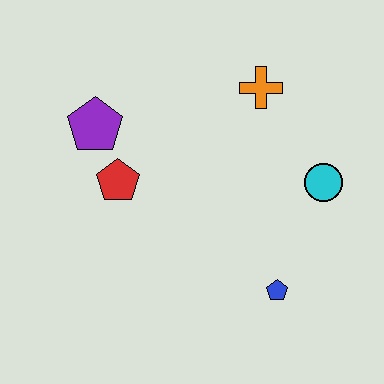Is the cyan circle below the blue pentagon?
No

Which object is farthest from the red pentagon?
The cyan circle is farthest from the red pentagon.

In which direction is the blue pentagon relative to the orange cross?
The blue pentagon is below the orange cross.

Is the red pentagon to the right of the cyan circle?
No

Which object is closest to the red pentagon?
The purple pentagon is closest to the red pentagon.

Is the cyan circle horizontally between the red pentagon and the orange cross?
No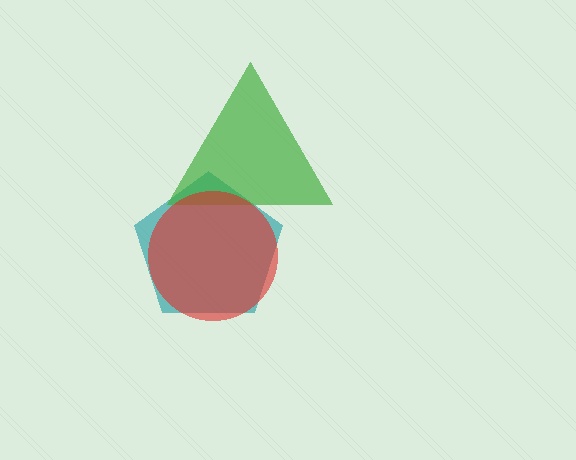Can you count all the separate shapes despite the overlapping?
Yes, there are 3 separate shapes.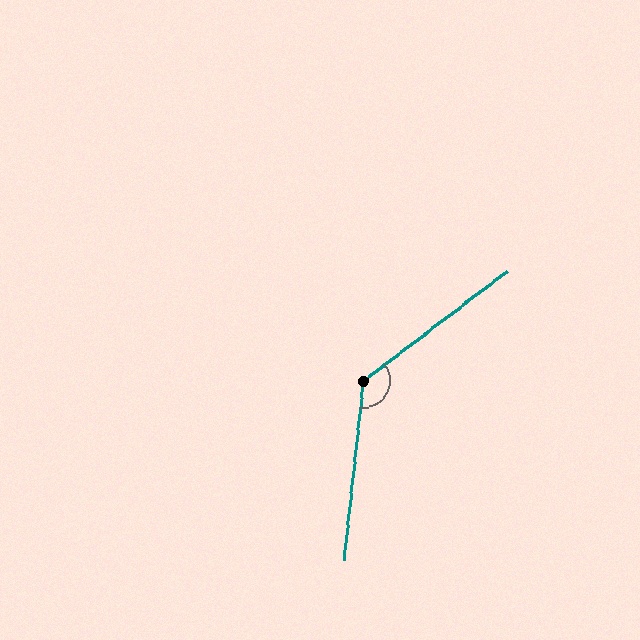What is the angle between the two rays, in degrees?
Approximately 134 degrees.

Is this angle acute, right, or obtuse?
It is obtuse.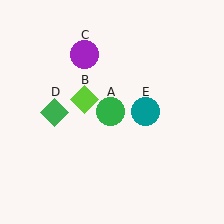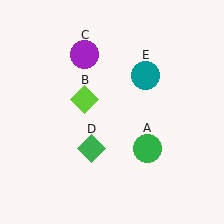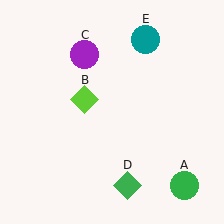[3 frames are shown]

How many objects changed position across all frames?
3 objects changed position: green circle (object A), green diamond (object D), teal circle (object E).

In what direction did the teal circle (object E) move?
The teal circle (object E) moved up.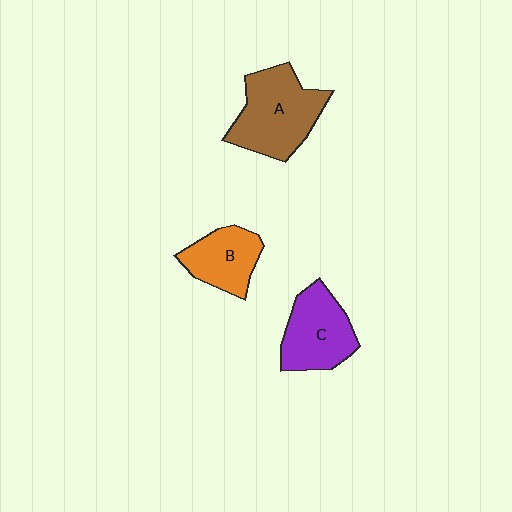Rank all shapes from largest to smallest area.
From largest to smallest: A (brown), C (purple), B (orange).